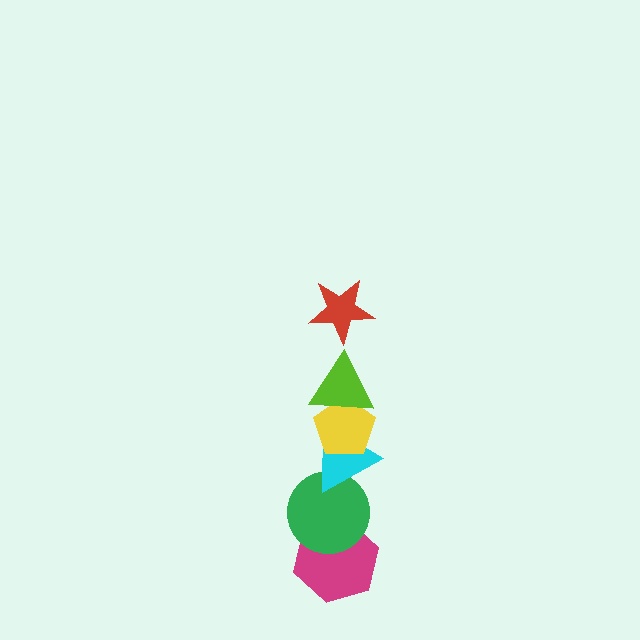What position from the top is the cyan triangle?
The cyan triangle is 4th from the top.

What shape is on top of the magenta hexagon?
The green circle is on top of the magenta hexagon.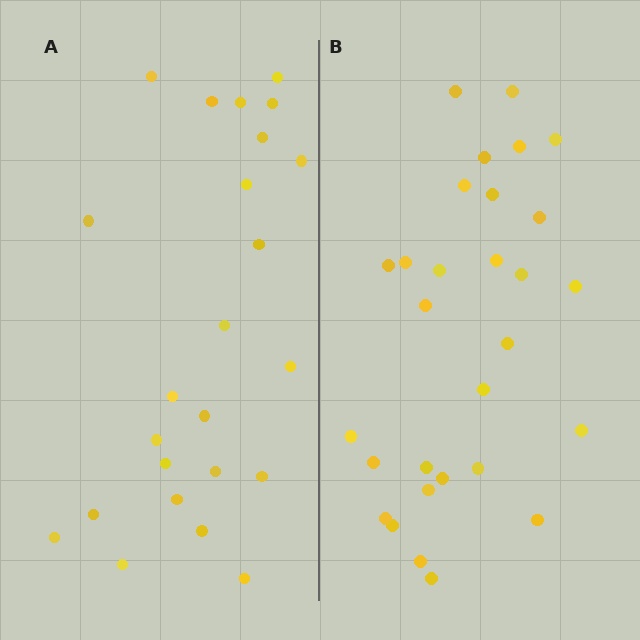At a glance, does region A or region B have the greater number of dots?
Region B (the right region) has more dots.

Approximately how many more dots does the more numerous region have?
Region B has about 5 more dots than region A.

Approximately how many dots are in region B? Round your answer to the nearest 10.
About 30 dots. (The exact count is 29, which rounds to 30.)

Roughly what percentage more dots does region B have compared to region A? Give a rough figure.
About 20% more.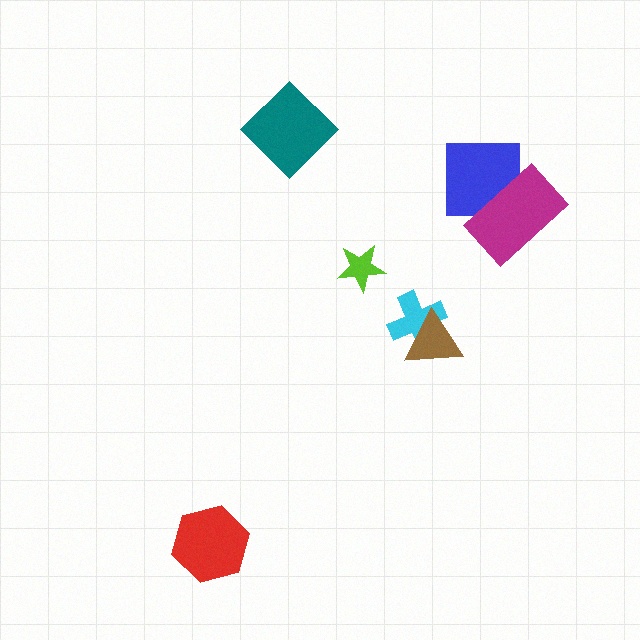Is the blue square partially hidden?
Yes, it is partially covered by another shape.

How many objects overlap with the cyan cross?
1 object overlaps with the cyan cross.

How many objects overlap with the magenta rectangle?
1 object overlaps with the magenta rectangle.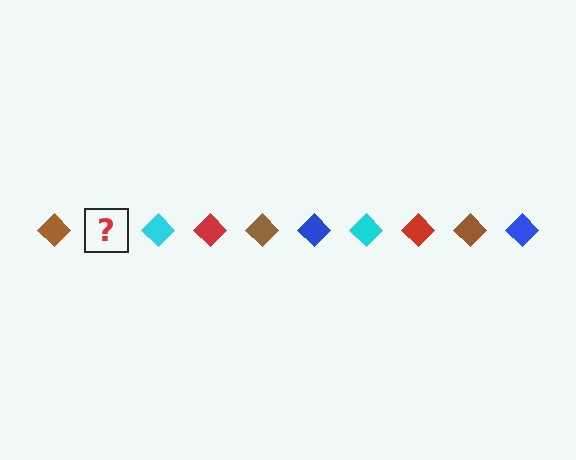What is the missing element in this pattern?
The missing element is a blue diamond.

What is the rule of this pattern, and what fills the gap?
The rule is that the pattern cycles through brown, blue, cyan, red diamonds. The gap should be filled with a blue diamond.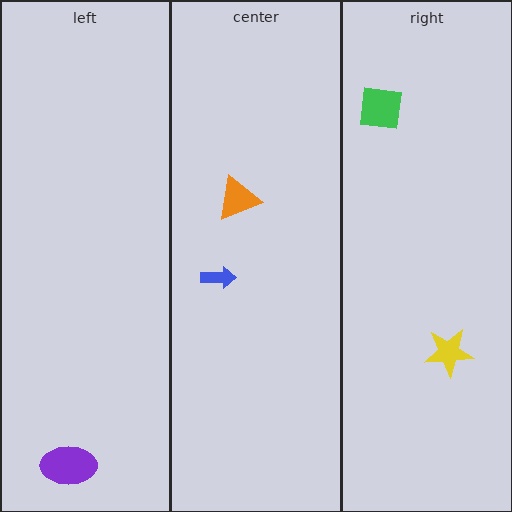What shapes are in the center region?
The orange triangle, the blue arrow.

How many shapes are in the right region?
2.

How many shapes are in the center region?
2.